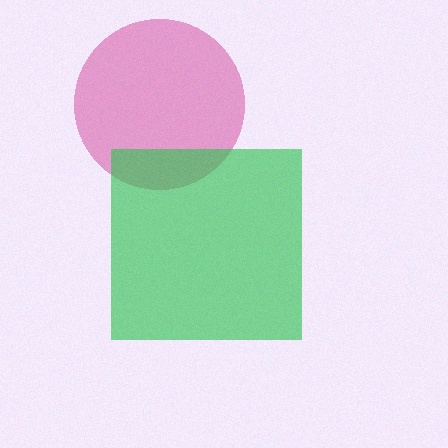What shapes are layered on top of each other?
The layered shapes are: a pink circle, a green square.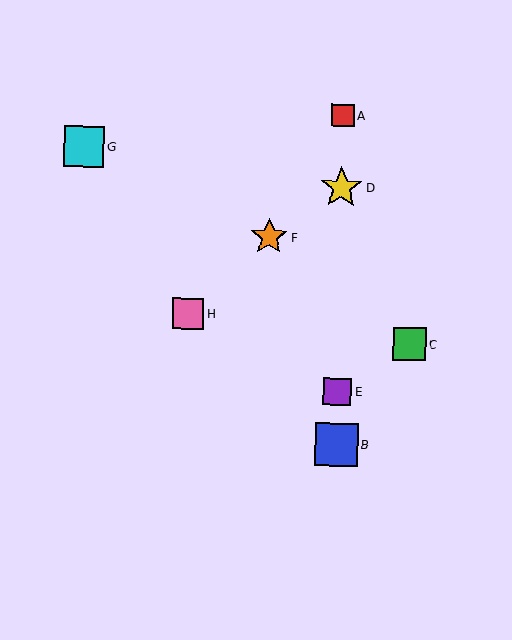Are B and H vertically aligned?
No, B is at x≈336 and H is at x≈188.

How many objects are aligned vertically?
4 objects (A, B, D, E) are aligned vertically.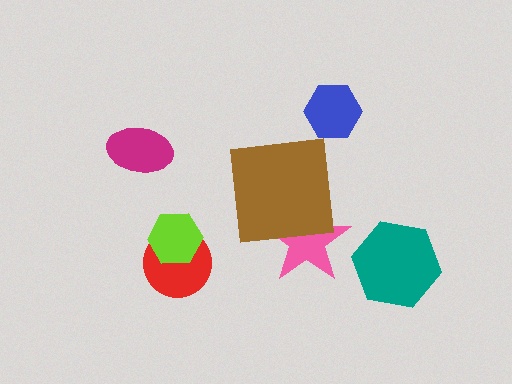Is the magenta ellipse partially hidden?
No, no other shape covers it.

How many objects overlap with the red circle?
1 object overlaps with the red circle.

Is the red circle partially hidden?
Yes, it is partially covered by another shape.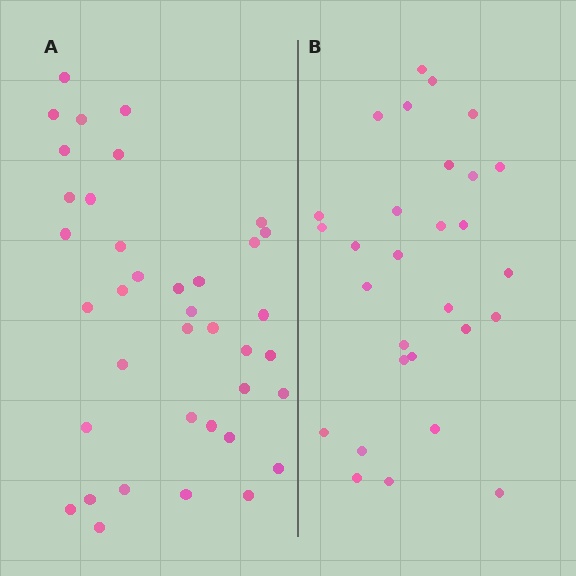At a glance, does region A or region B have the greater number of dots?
Region A (the left region) has more dots.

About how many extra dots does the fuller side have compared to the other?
Region A has roughly 8 or so more dots than region B.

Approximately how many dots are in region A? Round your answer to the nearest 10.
About 40 dots. (The exact count is 38, which rounds to 40.)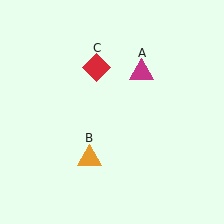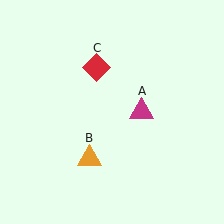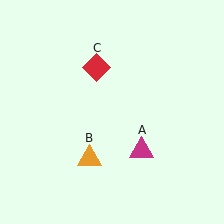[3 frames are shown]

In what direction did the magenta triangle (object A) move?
The magenta triangle (object A) moved down.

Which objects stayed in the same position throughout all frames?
Orange triangle (object B) and red diamond (object C) remained stationary.